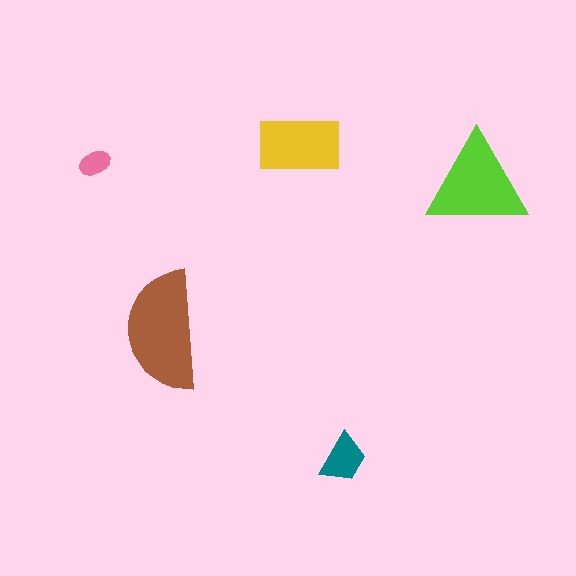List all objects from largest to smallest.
The brown semicircle, the lime triangle, the yellow rectangle, the teal trapezoid, the pink ellipse.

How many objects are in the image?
There are 5 objects in the image.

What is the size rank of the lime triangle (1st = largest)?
2nd.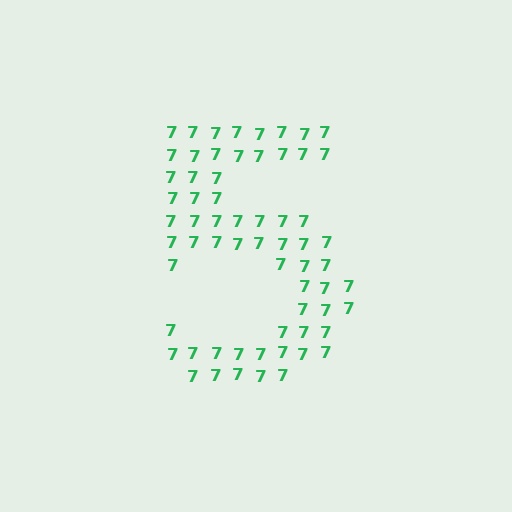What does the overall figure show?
The overall figure shows the digit 5.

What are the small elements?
The small elements are digit 7's.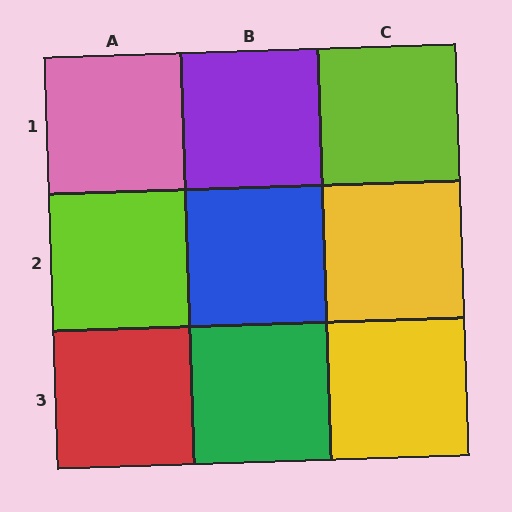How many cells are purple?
1 cell is purple.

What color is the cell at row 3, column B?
Green.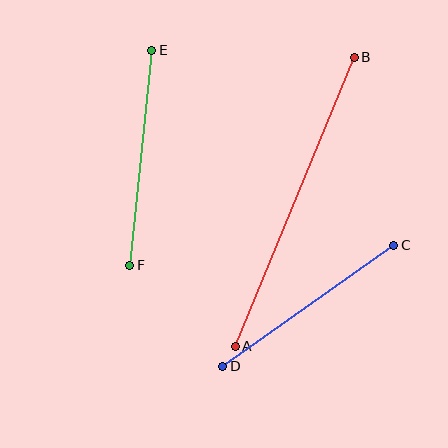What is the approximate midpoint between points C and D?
The midpoint is at approximately (308, 306) pixels.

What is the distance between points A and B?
The distance is approximately 313 pixels.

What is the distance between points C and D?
The distance is approximately 210 pixels.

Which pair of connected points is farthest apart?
Points A and B are farthest apart.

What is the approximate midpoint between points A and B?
The midpoint is at approximately (295, 202) pixels.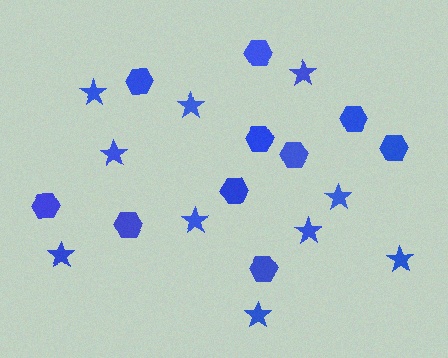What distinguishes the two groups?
There are 2 groups: one group of stars (10) and one group of hexagons (10).